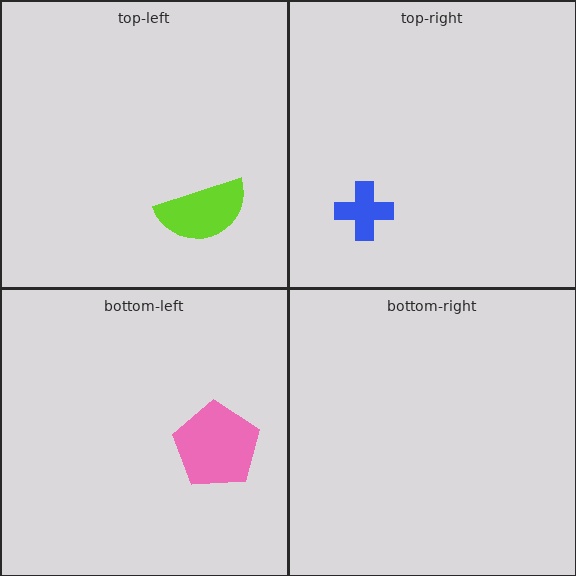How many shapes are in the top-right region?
1.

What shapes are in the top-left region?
The lime semicircle.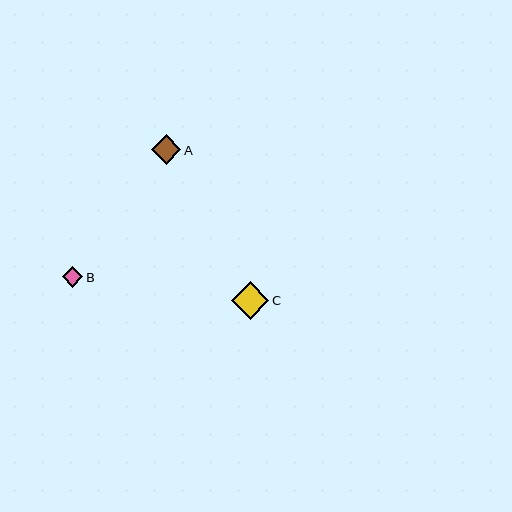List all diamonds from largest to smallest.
From largest to smallest: C, A, B.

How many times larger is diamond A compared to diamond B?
Diamond A is approximately 1.4 times the size of diamond B.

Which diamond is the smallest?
Diamond B is the smallest with a size of approximately 20 pixels.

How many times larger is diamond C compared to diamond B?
Diamond C is approximately 1.8 times the size of diamond B.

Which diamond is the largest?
Diamond C is the largest with a size of approximately 38 pixels.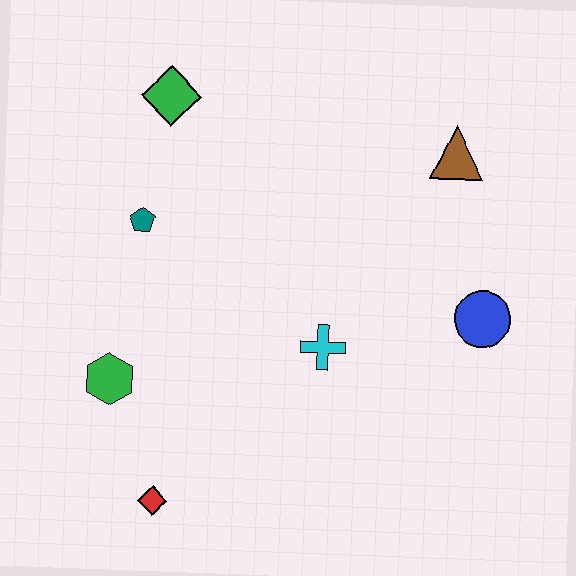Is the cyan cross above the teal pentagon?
No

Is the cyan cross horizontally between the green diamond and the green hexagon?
No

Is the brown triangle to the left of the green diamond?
No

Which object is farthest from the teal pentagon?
The blue circle is farthest from the teal pentagon.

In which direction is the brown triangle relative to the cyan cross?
The brown triangle is above the cyan cross.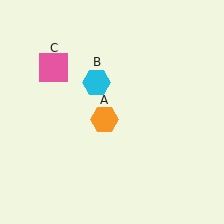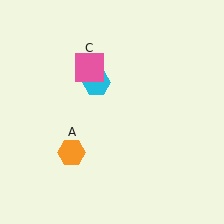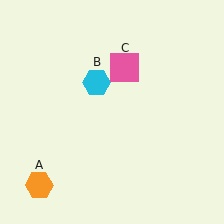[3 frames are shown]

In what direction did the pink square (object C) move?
The pink square (object C) moved right.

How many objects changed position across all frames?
2 objects changed position: orange hexagon (object A), pink square (object C).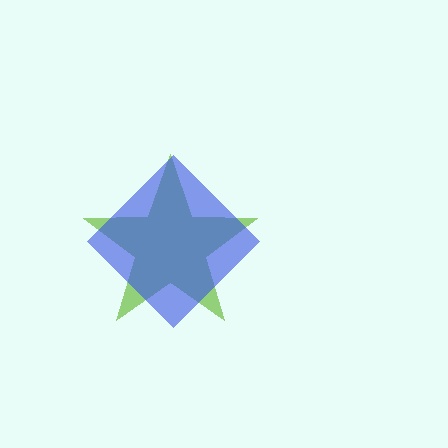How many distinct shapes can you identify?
There are 2 distinct shapes: a lime star, a blue diamond.